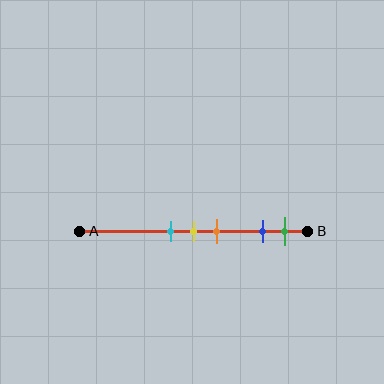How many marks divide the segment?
There are 5 marks dividing the segment.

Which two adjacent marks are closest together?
The cyan and yellow marks are the closest adjacent pair.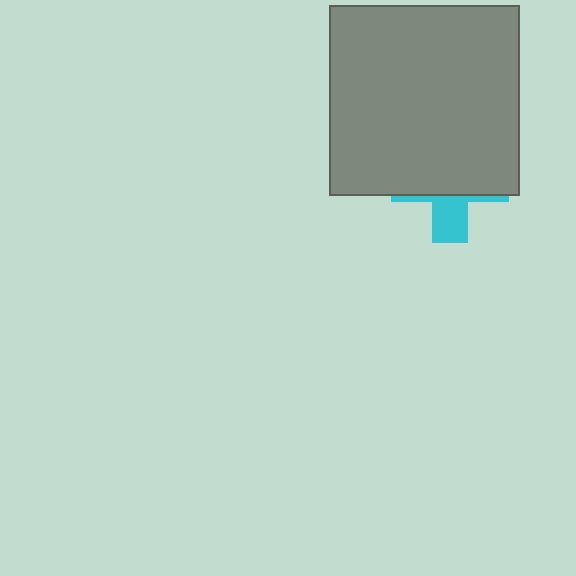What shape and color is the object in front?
The object in front is a gray square.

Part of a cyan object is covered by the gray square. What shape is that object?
It is a cross.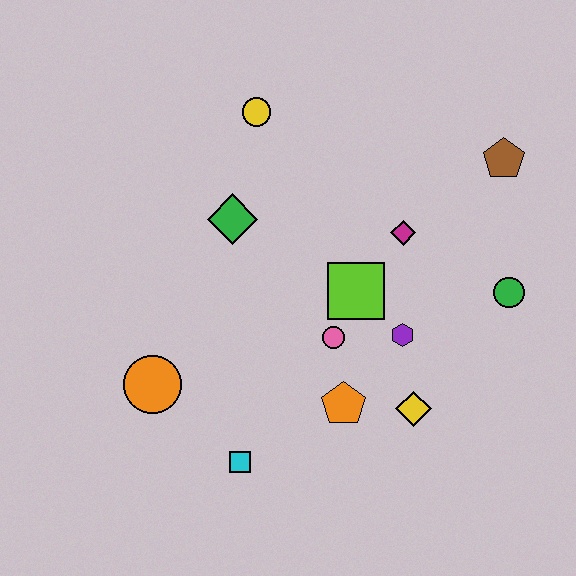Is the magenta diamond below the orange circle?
No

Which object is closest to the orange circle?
The cyan square is closest to the orange circle.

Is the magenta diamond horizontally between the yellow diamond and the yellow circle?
Yes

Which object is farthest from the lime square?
The orange circle is farthest from the lime square.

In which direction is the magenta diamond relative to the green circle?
The magenta diamond is to the left of the green circle.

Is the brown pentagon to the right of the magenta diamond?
Yes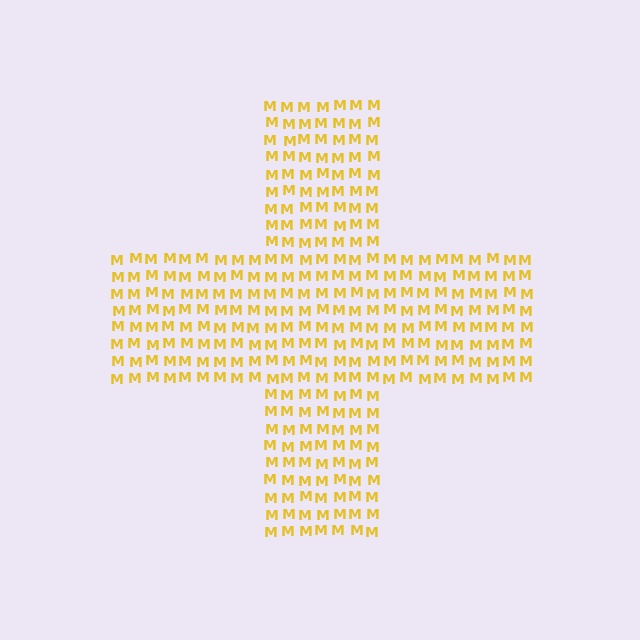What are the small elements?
The small elements are letter M's.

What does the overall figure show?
The overall figure shows a cross.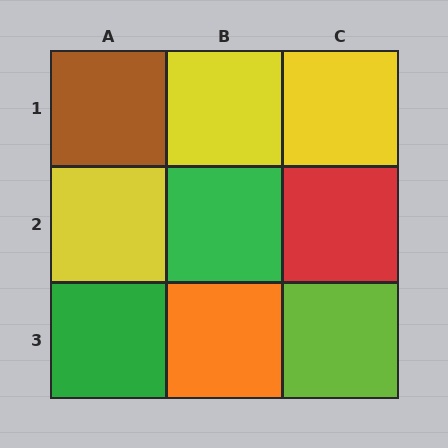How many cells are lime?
1 cell is lime.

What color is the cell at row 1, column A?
Brown.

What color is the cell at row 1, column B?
Yellow.